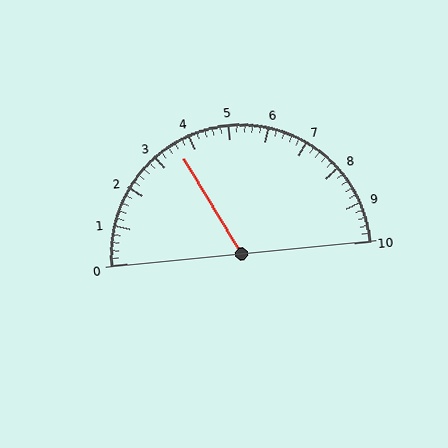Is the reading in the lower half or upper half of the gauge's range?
The reading is in the lower half of the range (0 to 10).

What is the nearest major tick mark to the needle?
The nearest major tick mark is 4.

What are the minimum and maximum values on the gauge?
The gauge ranges from 0 to 10.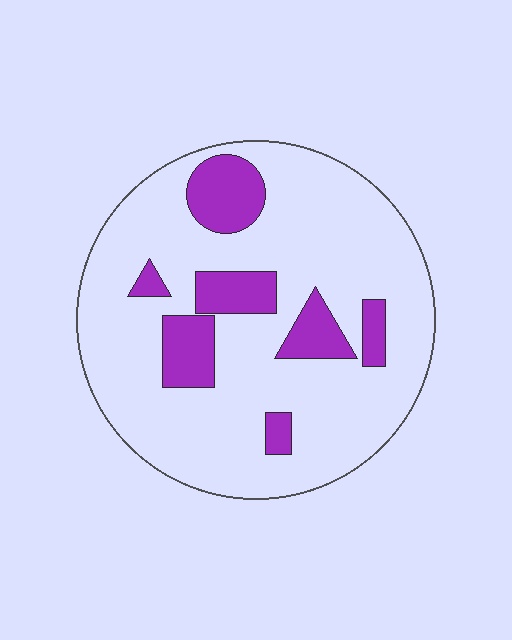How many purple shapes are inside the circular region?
7.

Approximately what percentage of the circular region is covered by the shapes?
Approximately 20%.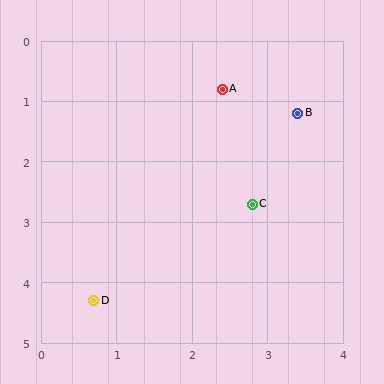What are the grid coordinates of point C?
Point C is at approximately (2.8, 2.7).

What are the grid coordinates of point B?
Point B is at approximately (3.4, 1.2).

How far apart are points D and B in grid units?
Points D and B are about 4.1 grid units apart.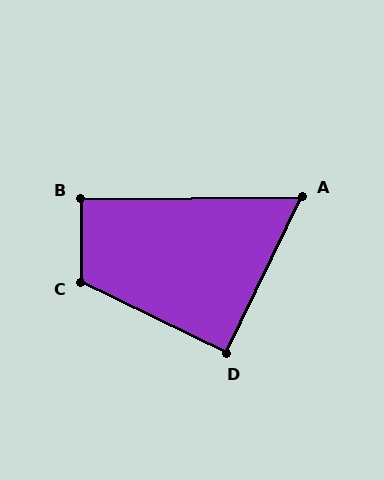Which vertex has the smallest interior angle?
A, at approximately 64 degrees.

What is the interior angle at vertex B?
Approximately 90 degrees (approximately right).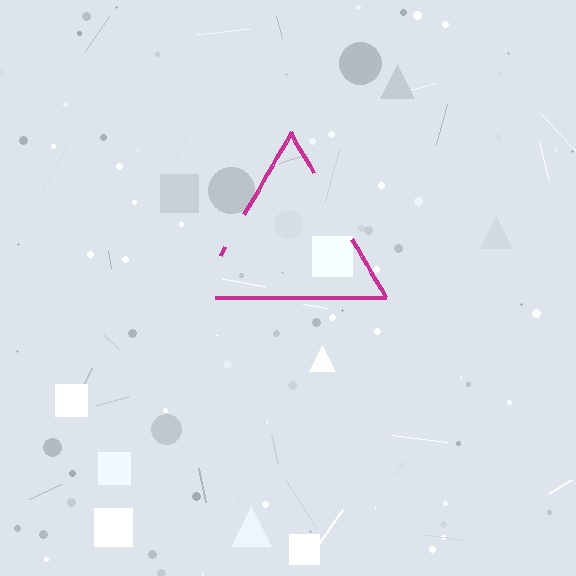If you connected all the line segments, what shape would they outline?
They would outline a triangle.